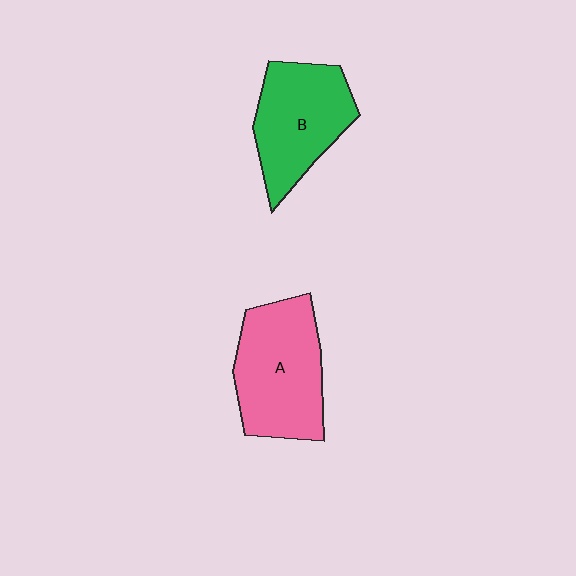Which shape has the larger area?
Shape A (pink).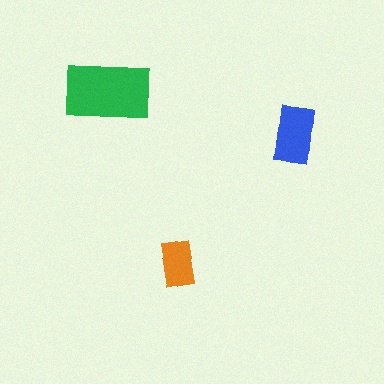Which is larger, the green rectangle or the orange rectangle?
The green one.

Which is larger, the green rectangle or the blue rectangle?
The green one.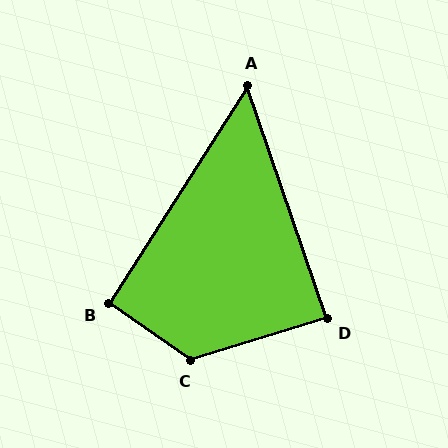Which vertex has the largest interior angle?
C, at approximately 128 degrees.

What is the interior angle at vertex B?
Approximately 92 degrees (approximately right).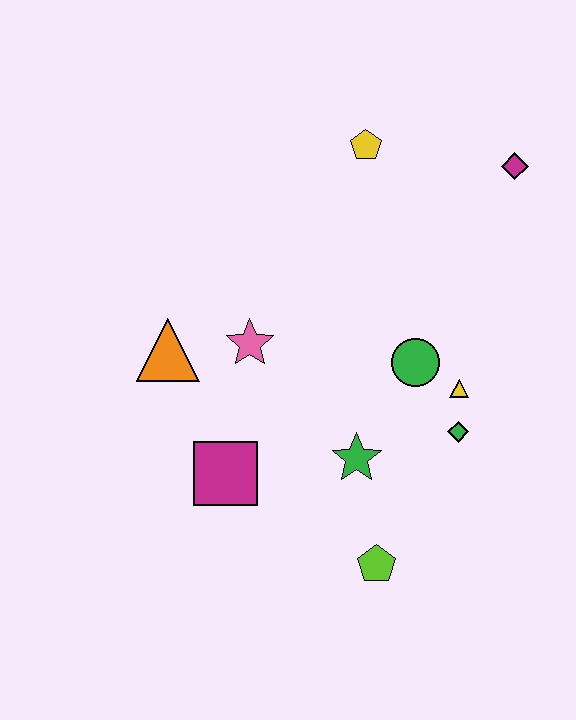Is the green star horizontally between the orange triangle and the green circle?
Yes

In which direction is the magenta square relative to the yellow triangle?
The magenta square is to the left of the yellow triangle.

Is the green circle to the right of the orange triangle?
Yes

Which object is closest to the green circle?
The yellow triangle is closest to the green circle.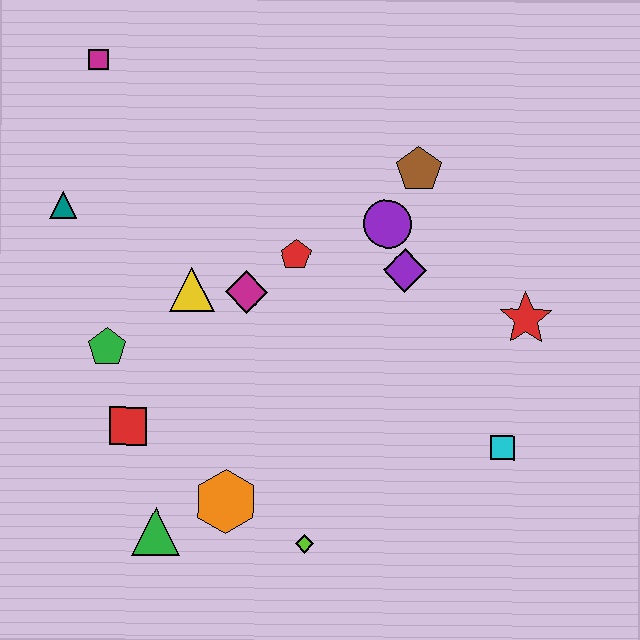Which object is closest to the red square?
The green pentagon is closest to the red square.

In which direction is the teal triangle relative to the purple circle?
The teal triangle is to the left of the purple circle.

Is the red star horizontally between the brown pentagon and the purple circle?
No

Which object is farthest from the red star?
The magenta square is farthest from the red star.